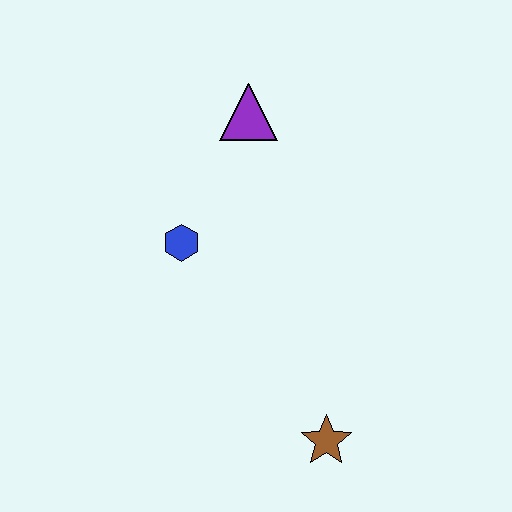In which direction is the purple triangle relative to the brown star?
The purple triangle is above the brown star.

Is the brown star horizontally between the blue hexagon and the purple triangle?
No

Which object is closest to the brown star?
The blue hexagon is closest to the brown star.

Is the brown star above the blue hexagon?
No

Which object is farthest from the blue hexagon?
The brown star is farthest from the blue hexagon.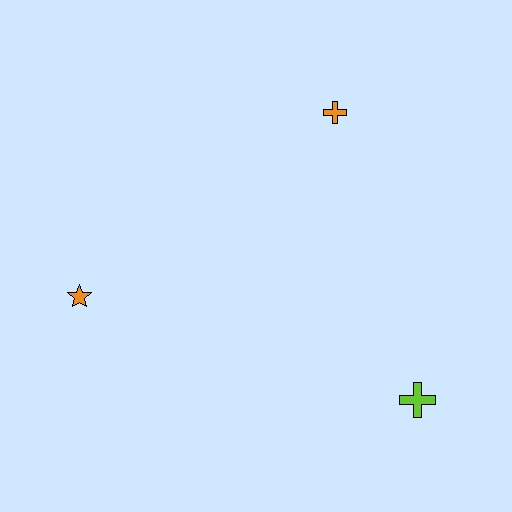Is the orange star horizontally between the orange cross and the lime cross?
No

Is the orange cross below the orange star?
No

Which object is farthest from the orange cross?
The orange star is farthest from the orange cross.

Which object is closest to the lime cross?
The orange cross is closest to the lime cross.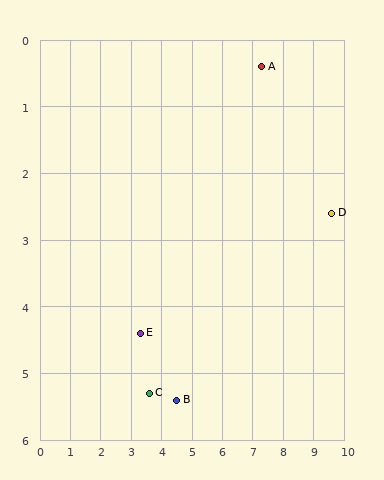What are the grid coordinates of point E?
Point E is at approximately (3.3, 4.4).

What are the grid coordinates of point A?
Point A is at approximately (7.3, 0.4).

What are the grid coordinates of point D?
Point D is at approximately (9.6, 2.6).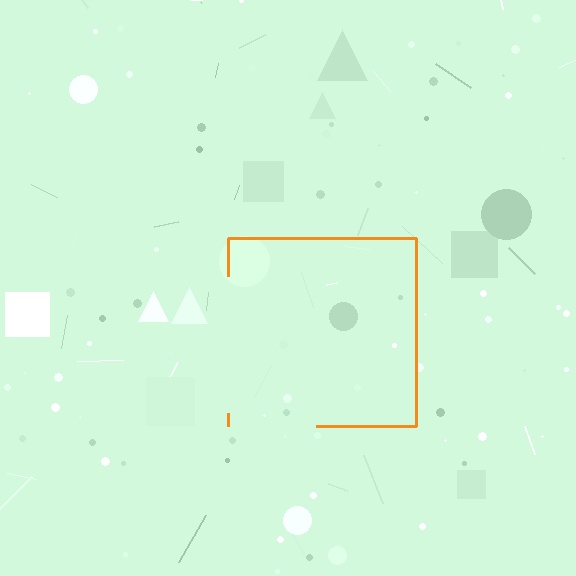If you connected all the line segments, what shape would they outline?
They would outline a square.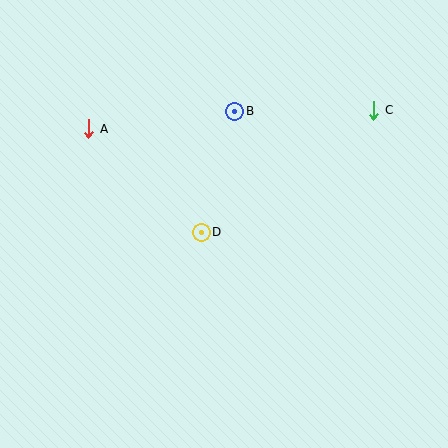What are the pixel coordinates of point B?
Point B is at (235, 111).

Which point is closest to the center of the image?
Point D at (201, 232) is closest to the center.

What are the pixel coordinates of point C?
Point C is at (374, 110).